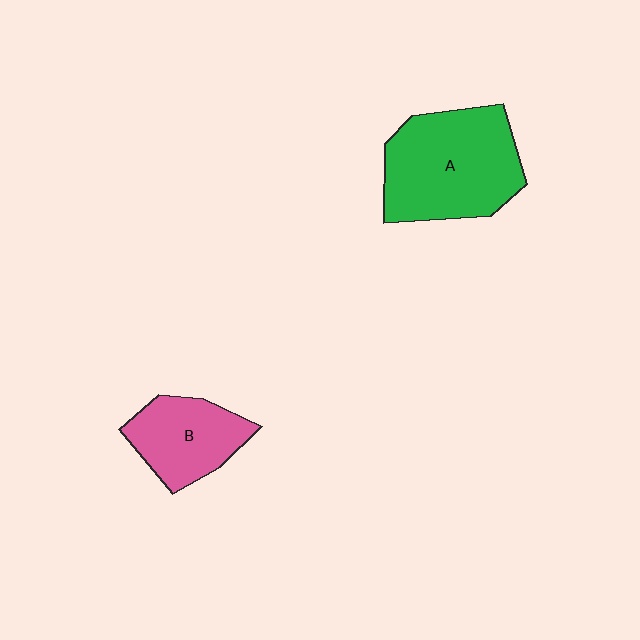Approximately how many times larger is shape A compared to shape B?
Approximately 1.7 times.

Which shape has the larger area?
Shape A (green).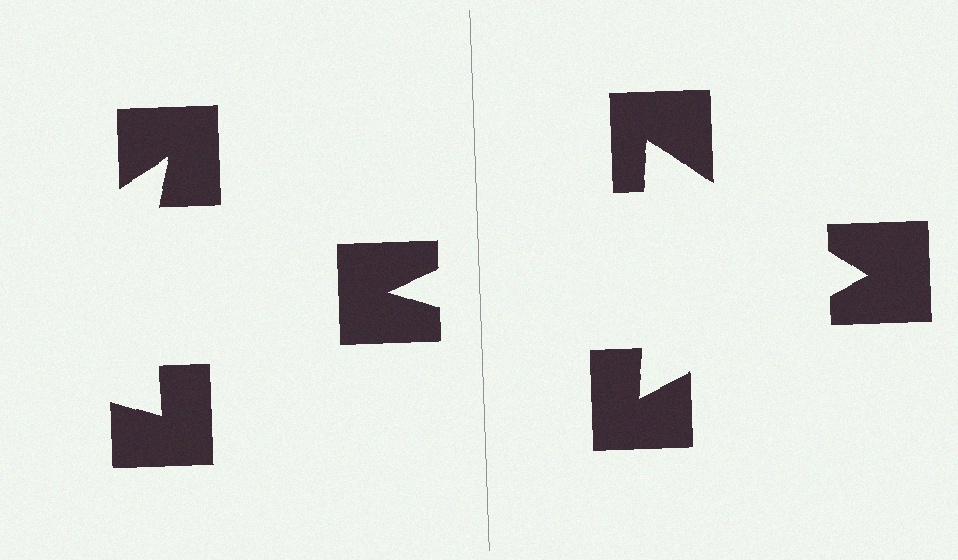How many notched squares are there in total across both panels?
6 — 3 on each side.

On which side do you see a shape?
An illusory triangle appears on the right side. On the left side the wedge cuts are rotated, so no coherent shape forms.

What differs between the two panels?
The notched squares are positioned identically on both sides; only the wedge orientations differ. On the right they align to a triangle; on the left they are misaligned.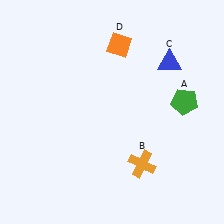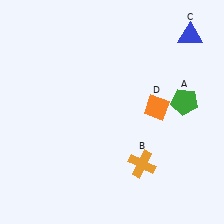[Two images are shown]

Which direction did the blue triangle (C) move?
The blue triangle (C) moved up.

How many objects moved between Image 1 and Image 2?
2 objects moved between the two images.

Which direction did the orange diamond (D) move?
The orange diamond (D) moved down.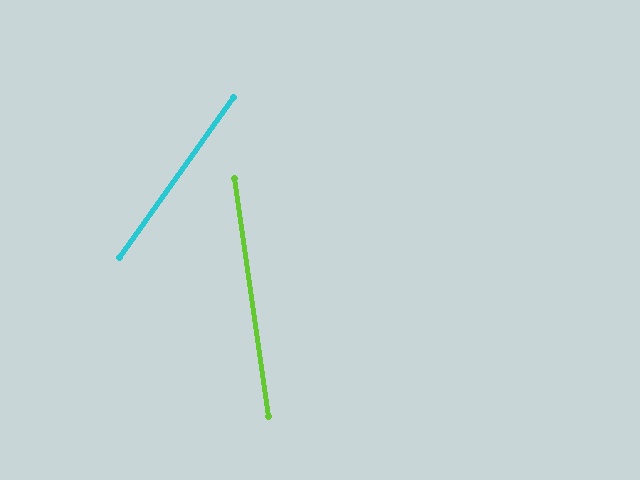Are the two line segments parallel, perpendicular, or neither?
Neither parallel nor perpendicular — they differ by about 44°.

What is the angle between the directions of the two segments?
Approximately 44 degrees.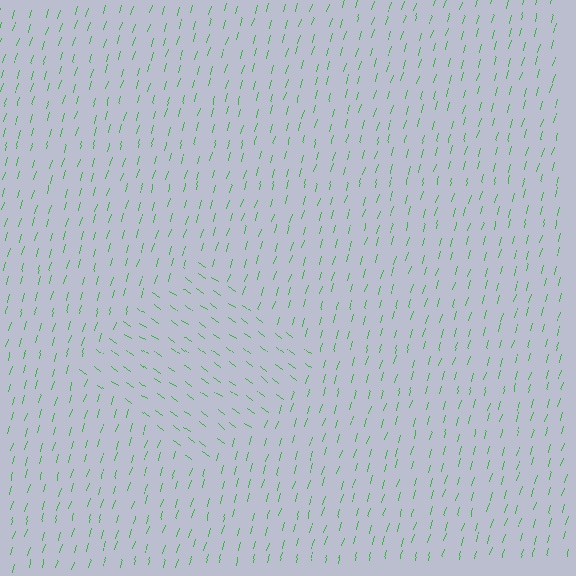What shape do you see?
I see a diamond.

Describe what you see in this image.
The image is filled with small green line segments. A diamond region in the image has lines oriented differently from the surrounding lines, creating a visible texture boundary.